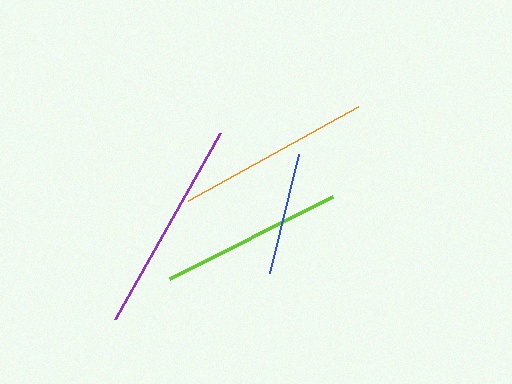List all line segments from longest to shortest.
From longest to shortest: purple, orange, lime, blue.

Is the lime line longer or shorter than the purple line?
The purple line is longer than the lime line.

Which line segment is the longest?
The purple line is the longest at approximately 214 pixels.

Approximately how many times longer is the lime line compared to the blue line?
The lime line is approximately 1.5 times the length of the blue line.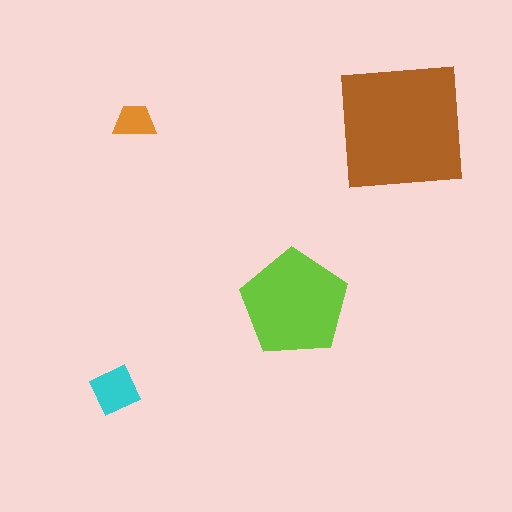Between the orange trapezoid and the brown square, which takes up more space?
The brown square.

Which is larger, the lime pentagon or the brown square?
The brown square.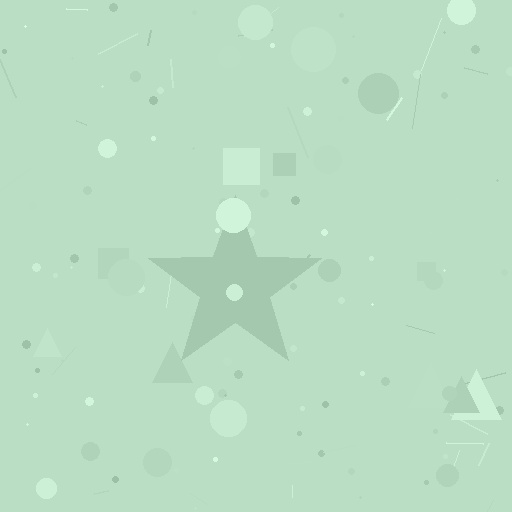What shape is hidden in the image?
A star is hidden in the image.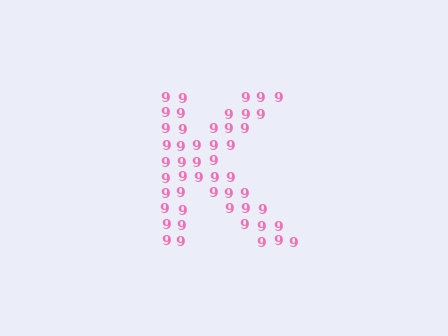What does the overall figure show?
The overall figure shows the letter K.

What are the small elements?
The small elements are digit 9's.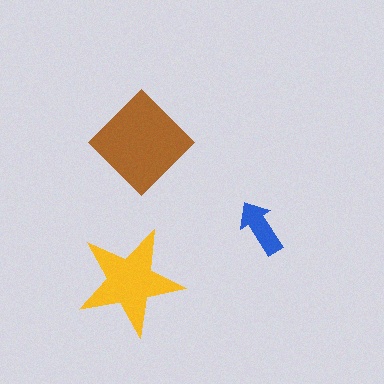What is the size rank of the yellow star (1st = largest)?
2nd.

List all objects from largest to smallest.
The brown diamond, the yellow star, the blue arrow.